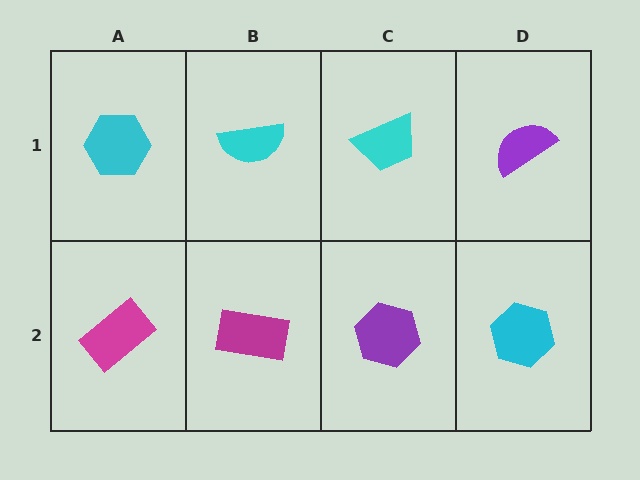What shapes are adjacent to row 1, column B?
A magenta rectangle (row 2, column B), a cyan hexagon (row 1, column A), a cyan trapezoid (row 1, column C).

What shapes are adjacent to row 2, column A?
A cyan hexagon (row 1, column A), a magenta rectangle (row 2, column B).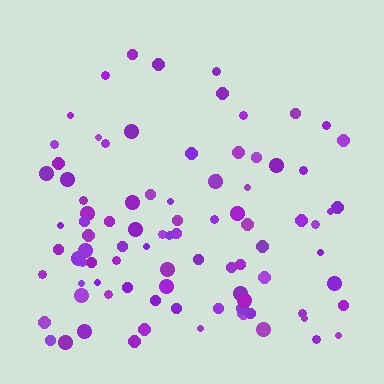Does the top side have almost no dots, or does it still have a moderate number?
Still a moderate number, just noticeably fewer than the bottom.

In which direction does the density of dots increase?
From top to bottom, with the bottom side densest.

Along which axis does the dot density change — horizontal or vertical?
Vertical.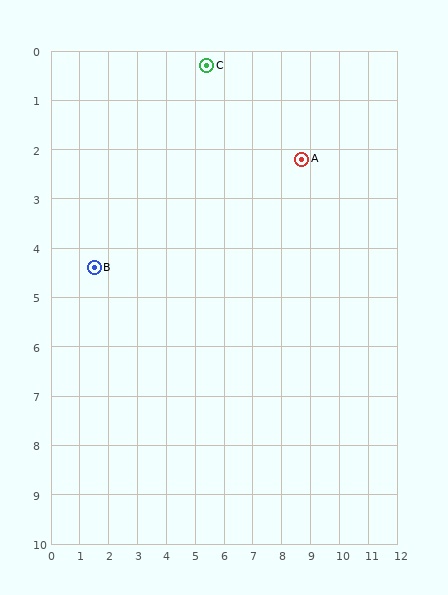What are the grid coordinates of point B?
Point B is at approximately (1.5, 4.4).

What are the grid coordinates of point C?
Point C is at approximately (5.4, 0.3).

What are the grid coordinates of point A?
Point A is at approximately (8.7, 2.2).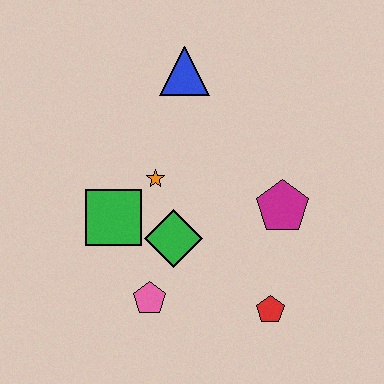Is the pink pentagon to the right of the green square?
Yes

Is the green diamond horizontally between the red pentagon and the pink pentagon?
Yes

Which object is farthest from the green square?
The red pentagon is farthest from the green square.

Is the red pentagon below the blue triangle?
Yes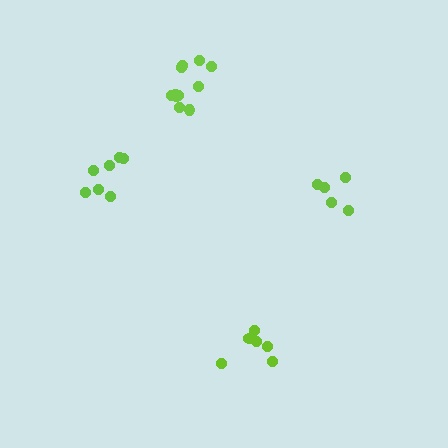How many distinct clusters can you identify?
There are 4 distinct clusters.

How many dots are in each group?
Group 1: 6 dots, Group 2: 5 dots, Group 3: 11 dots, Group 4: 7 dots (29 total).